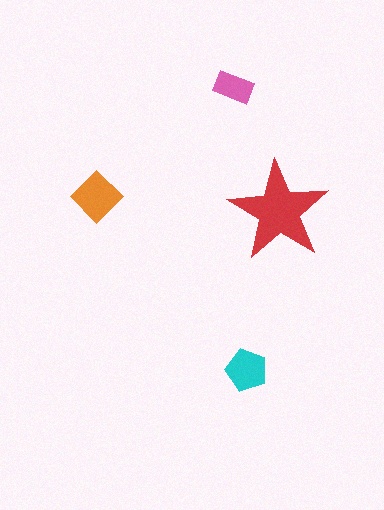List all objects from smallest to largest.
The pink rectangle, the cyan pentagon, the orange diamond, the red star.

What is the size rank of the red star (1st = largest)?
1st.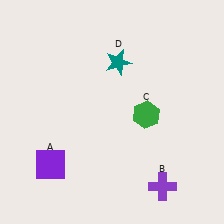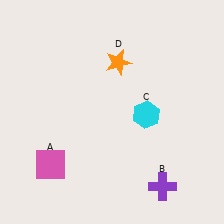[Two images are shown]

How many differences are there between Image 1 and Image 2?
There are 3 differences between the two images.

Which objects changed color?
A changed from purple to pink. C changed from green to cyan. D changed from teal to orange.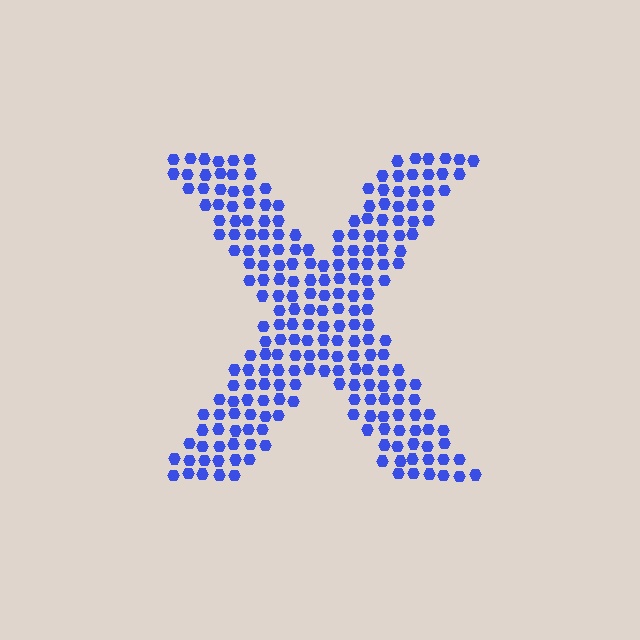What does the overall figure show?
The overall figure shows the letter X.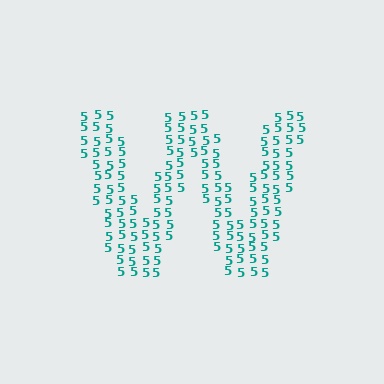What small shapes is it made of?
It is made of small digit 5's.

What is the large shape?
The large shape is the letter W.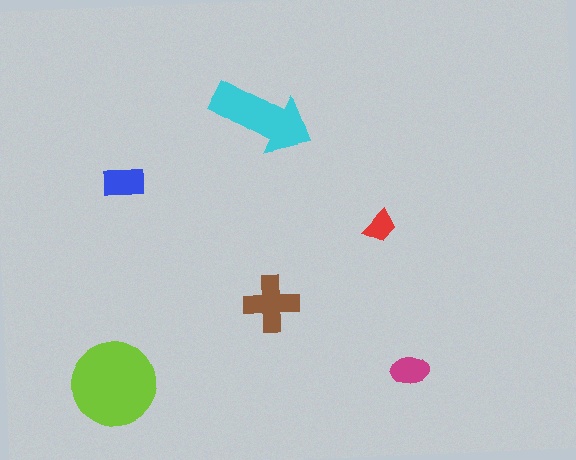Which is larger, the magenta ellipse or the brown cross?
The brown cross.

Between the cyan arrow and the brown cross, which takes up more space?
The cyan arrow.